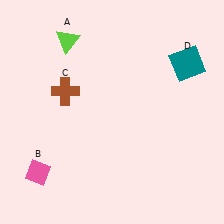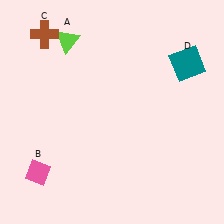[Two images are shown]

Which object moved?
The brown cross (C) moved up.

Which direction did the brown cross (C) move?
The brown cross (C) moved up.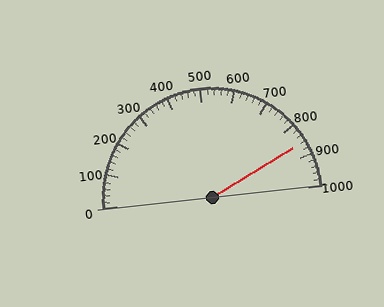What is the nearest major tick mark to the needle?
The nearest major tick mark is 900.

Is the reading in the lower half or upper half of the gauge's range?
The reading is in the upper half of the range (0 to 1000).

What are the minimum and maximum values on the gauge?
The gauge ranges from 0 to 1000.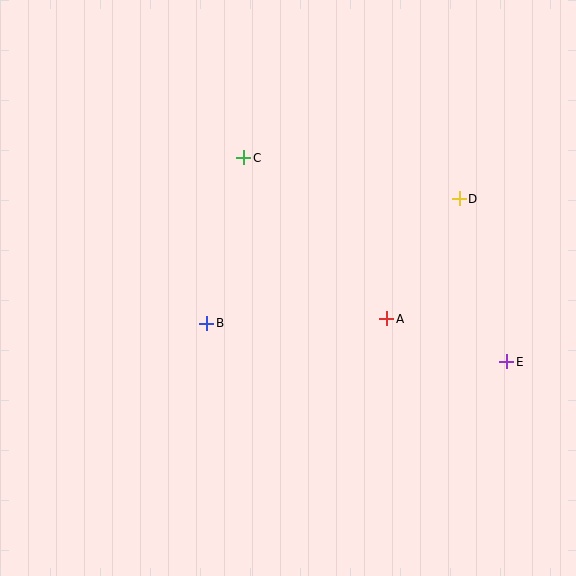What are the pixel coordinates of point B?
Point B is at (207, 323).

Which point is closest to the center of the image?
Point B at (207, 323) is closest to the center.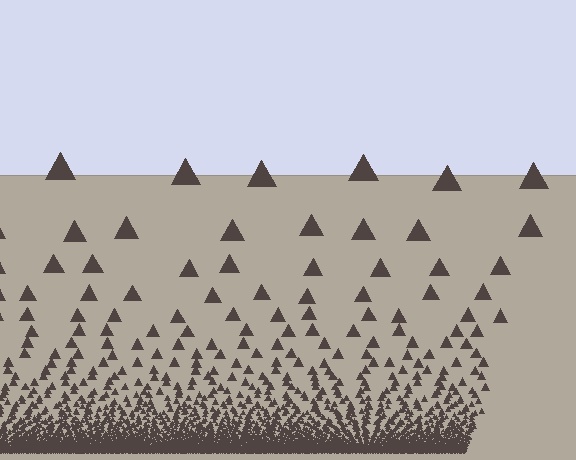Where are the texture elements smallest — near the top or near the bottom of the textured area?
Near the bottom.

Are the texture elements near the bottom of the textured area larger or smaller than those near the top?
Smaller. The gradient is inverted — elements near the bottom are smaller and denser.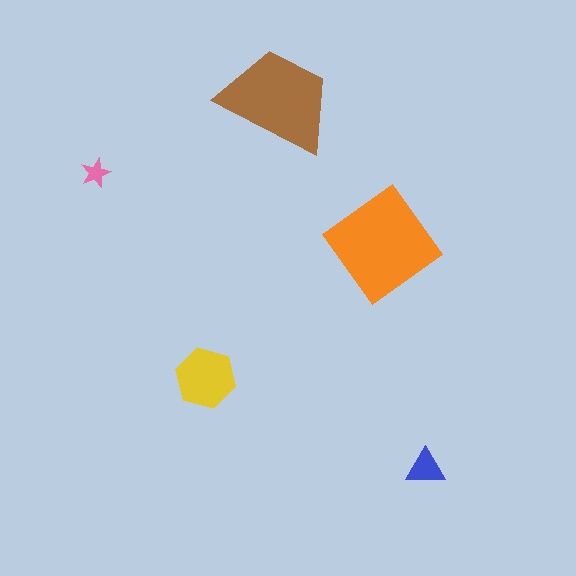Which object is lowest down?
The blue triangle is bottommost.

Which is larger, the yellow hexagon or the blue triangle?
The yellow hexagon.